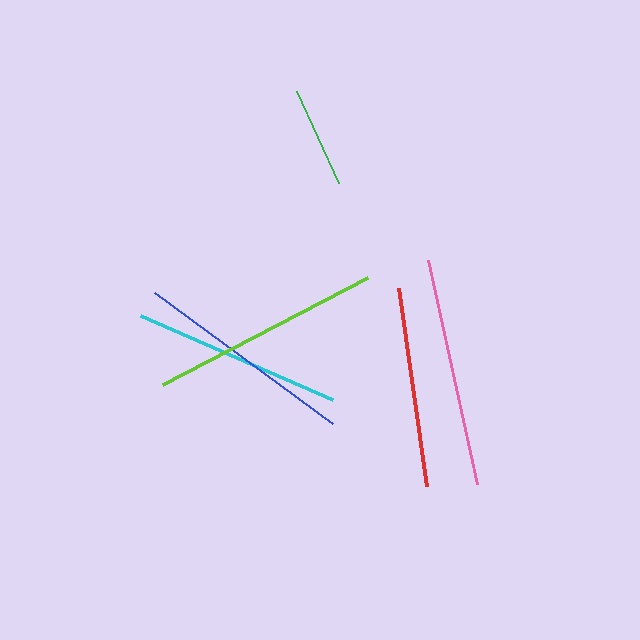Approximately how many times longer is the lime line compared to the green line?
The lime line is approximately 2.3 times the length of the green line.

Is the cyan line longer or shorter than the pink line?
The pink line is longer than the cyan line.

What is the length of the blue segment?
The blue segment is approximately 221 pixels long.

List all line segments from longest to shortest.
From longest to shortest: lime, pink, blue, cyan, red, green.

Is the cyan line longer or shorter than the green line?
The cyan line is longer than the green line.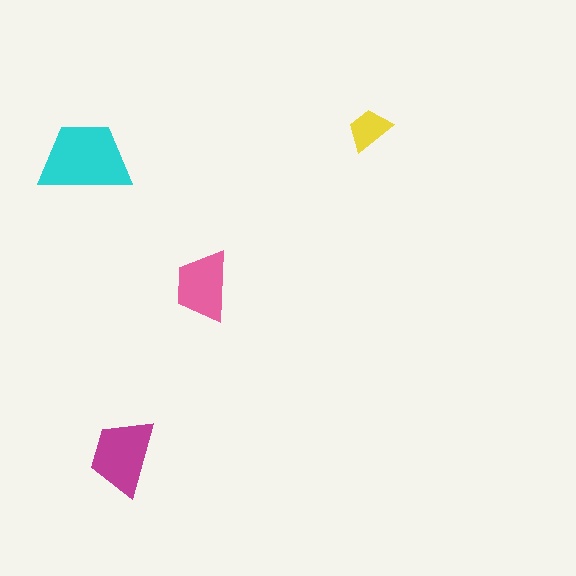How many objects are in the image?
There are 4 objects in the image.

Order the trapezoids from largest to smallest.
the cyan one, the magenta one, the pink one, the yellow one.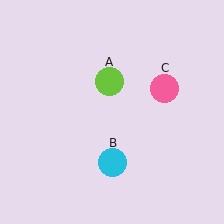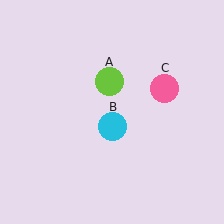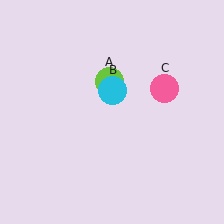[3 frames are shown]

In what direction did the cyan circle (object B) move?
The cyan circle (object B) moved up.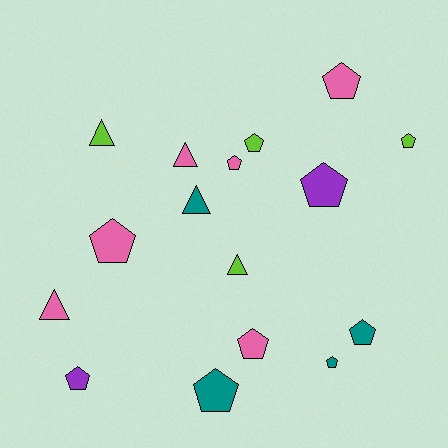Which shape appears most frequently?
Pentagon, with 11 objects.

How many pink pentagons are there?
There are 4 pink pentagons.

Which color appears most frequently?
Pink, with 6 objects.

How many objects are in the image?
There are 16 objects.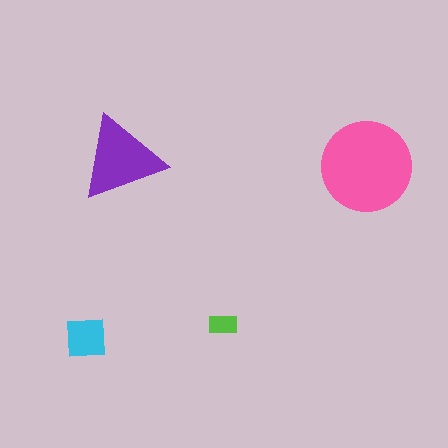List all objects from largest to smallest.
The pink circle, the purple triangle, the cyan square, the lime rectangle.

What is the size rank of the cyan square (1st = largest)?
3rd.